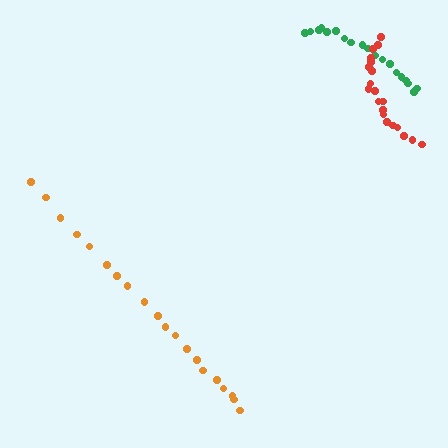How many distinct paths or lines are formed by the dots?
There are 3 distinct paths.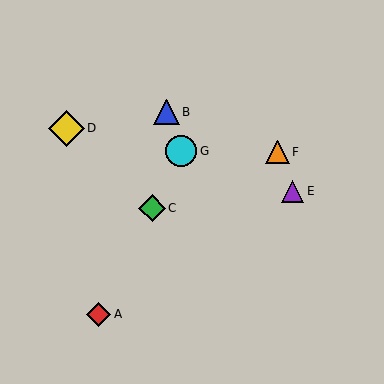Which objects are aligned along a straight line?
Objects A, C, G are aligned along a straight line.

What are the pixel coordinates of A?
Object A is at (98, 314).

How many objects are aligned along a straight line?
3 objects (A, C, G) are aligned along a straight line.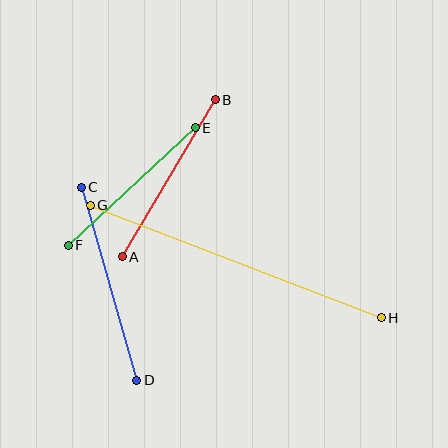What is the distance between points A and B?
The distance is approximately 182 pixels.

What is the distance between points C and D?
The distance is approximately 201 pixels.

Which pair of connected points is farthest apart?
Points G and H are farthest apart.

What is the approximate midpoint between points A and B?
The midpoint is at approximately (169, 178) pixels.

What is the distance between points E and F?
The distance is approximately 173 pixels.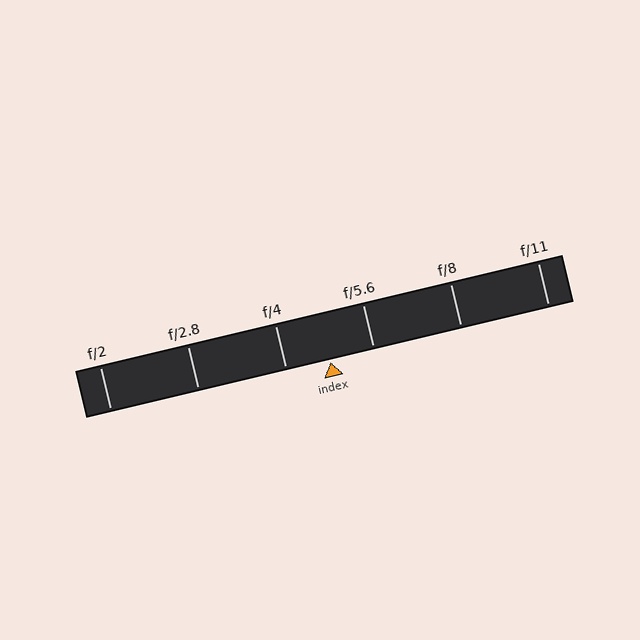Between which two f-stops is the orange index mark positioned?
The index mark is between f/4 and f/5.6.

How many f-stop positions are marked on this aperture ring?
There are 6 f-stop positions marked.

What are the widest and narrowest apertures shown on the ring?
The widest aperture shown is f/2 and the narrowest is f/11.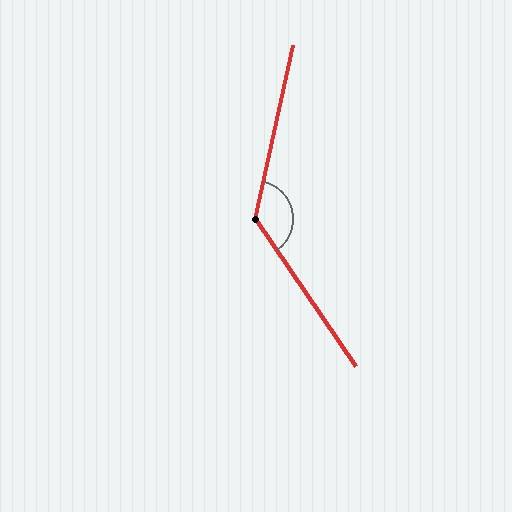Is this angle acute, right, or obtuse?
It is obtuse.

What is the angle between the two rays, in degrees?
Approximately 133 degrees.